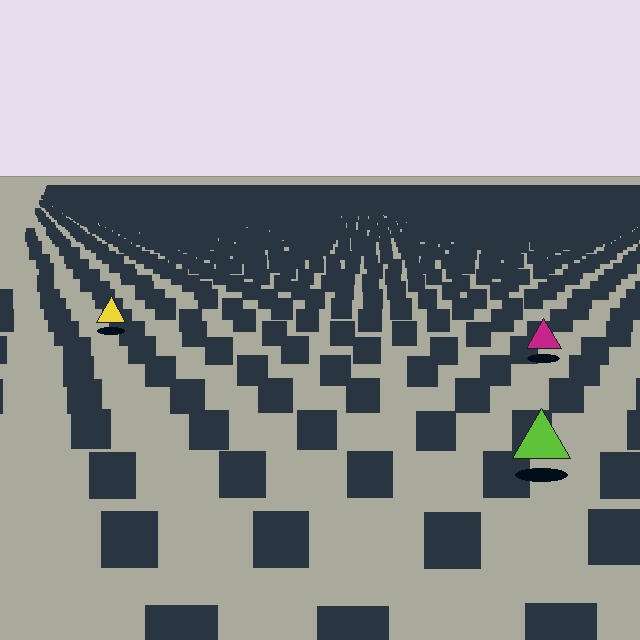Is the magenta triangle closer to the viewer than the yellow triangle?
Yes. The magenta triangle is closer — you can tell from the texture gradient: the ground texture is coarser near it.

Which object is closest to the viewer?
The lime triangle is closest. The texture marks near it are larger and more spread out.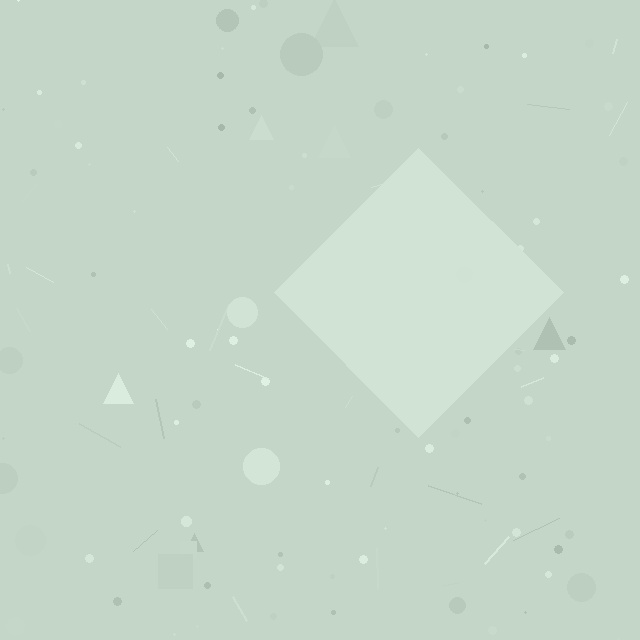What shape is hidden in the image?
A diamond is hidden in the image.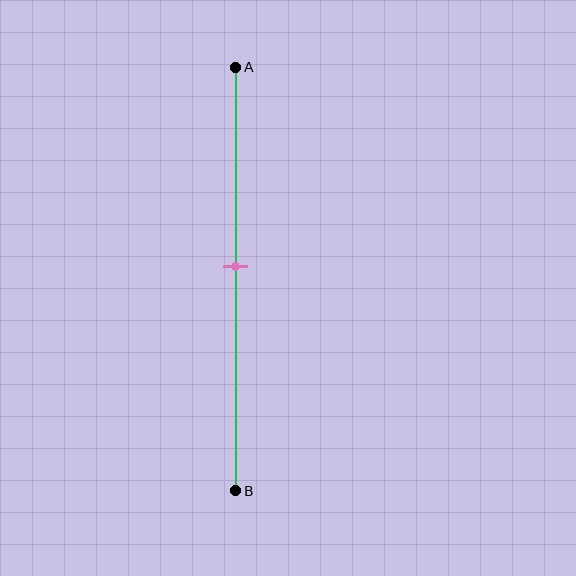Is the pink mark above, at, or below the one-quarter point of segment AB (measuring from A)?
The pink mark is below the one-quarter point of segment AB.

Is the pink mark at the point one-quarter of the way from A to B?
No, the mark is at about 45% from A, not at the 25% one-quarter point.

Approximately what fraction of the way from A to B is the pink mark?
The pink mark is approximately 45% of the way from A to B.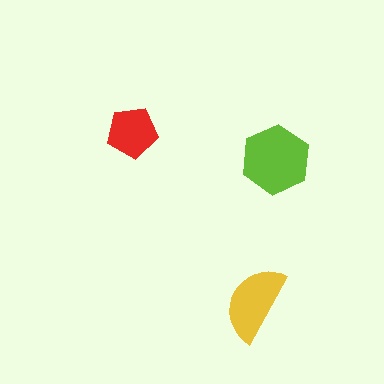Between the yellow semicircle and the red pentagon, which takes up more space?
The yellow semicircle.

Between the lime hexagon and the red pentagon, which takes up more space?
The lime hexagon.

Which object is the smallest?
The red pentagon.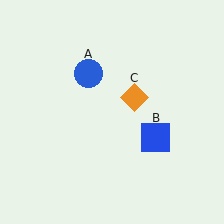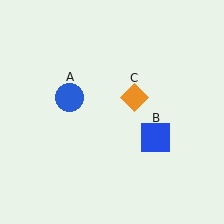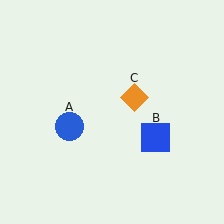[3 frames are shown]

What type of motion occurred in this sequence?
The blue circle (object A) rotated counterclockwise around the center of the scene.